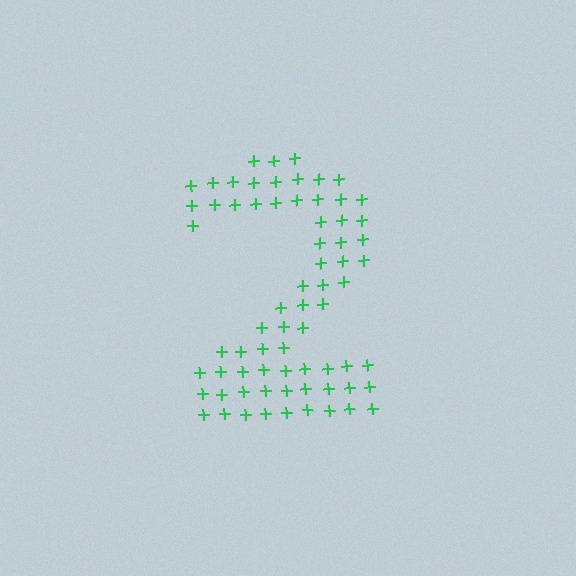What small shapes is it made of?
It is made of small plus signs.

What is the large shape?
The large shape is the digit 2.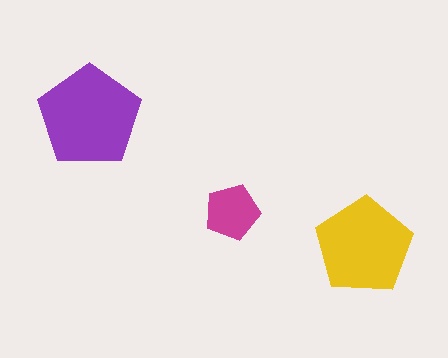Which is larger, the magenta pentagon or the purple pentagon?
The purple one.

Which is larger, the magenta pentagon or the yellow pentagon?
The yellow one.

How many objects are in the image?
There are 3 objects in the image.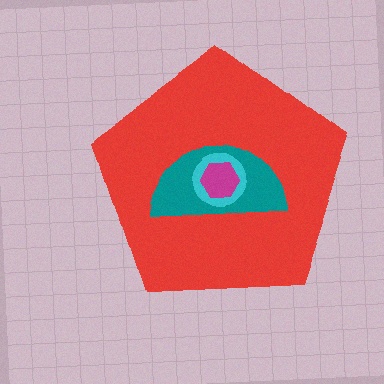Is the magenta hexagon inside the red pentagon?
Yes.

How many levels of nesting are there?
4.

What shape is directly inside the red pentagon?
The teal semicircle.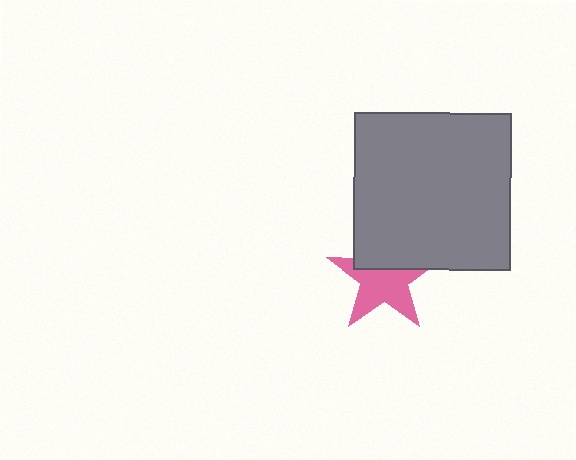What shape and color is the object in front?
The object in front is a gray square.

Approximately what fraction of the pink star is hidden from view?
Roughly 37% of the pink star is hidden behind the gray square.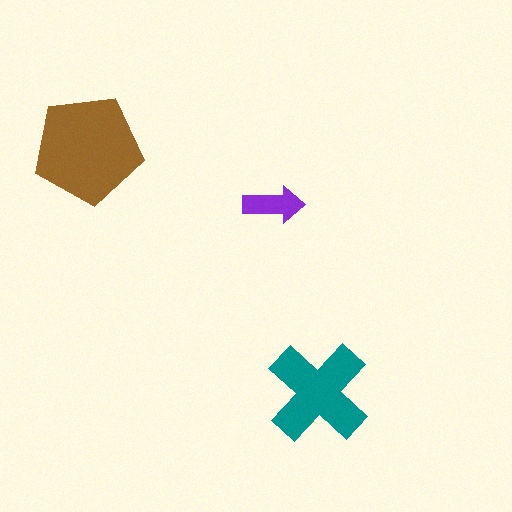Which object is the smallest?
The purple arrow.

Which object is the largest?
The brown pentagon.